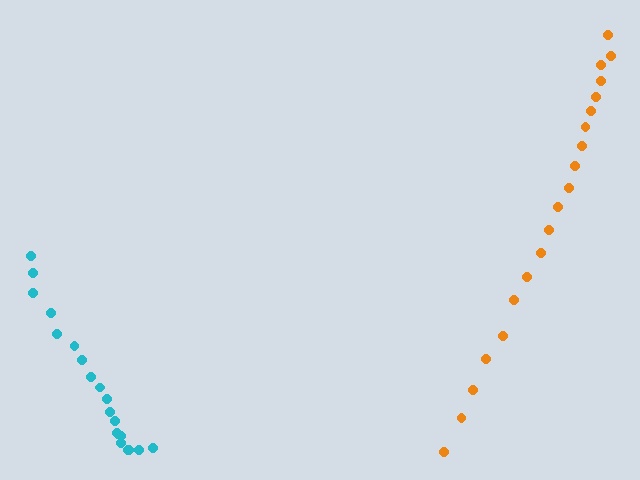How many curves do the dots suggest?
There are 2 distinct paths.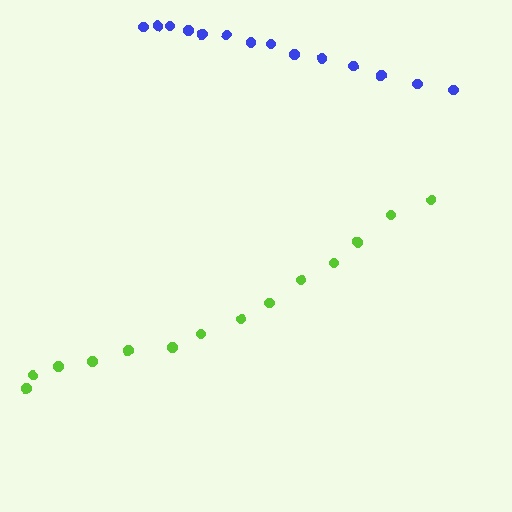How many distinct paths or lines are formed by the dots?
There are 2 distinct paths.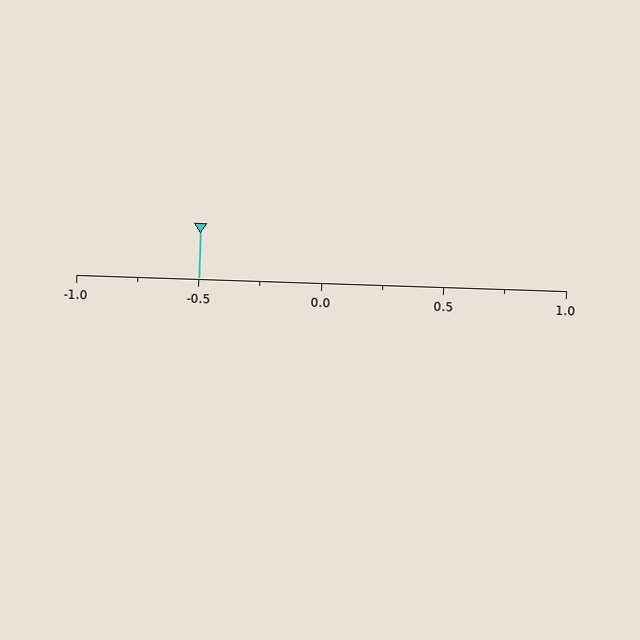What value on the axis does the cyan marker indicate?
The marker indicates approximately -0.5.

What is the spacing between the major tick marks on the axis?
The major ticks are spaced 0.5 apart.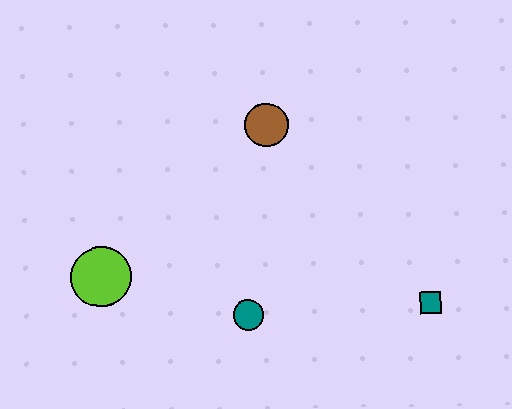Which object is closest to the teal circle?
The lime circle is closest to the teal circle.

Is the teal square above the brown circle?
No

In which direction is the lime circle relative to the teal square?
The lime circle is to the left of the teal square.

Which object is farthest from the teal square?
The lime circle is farthest from the teal square.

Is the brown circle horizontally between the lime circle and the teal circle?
No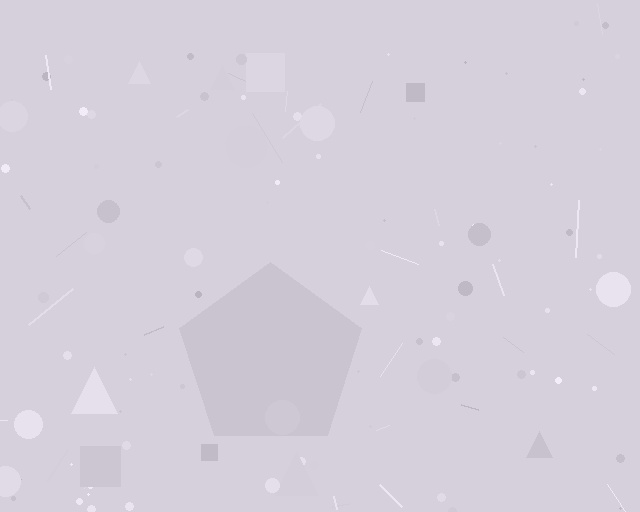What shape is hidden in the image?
A pentagon is hidden in the image.